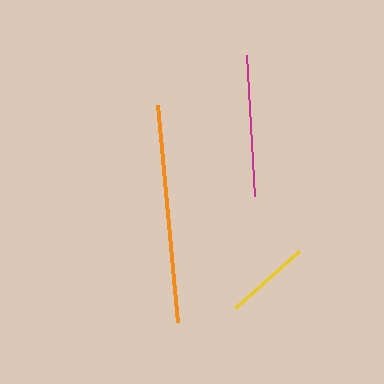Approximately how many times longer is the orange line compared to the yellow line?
The orange line is approximately 2.6 times the length of the yellow line.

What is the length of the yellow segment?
The yellow segment is approximately 86 pixels long.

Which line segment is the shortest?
The yellow line is the shortest at approximately 86 pixels.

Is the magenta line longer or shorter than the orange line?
The orange line is longer than the magenta line.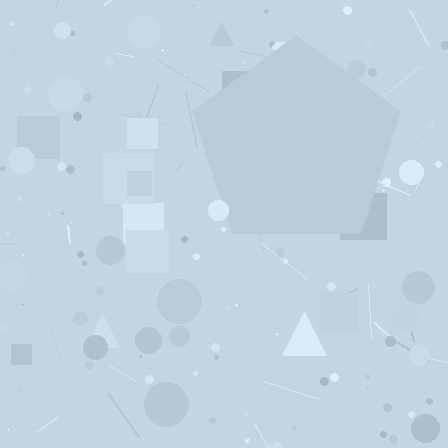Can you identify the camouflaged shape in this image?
The camouflaged shape is a pentagon.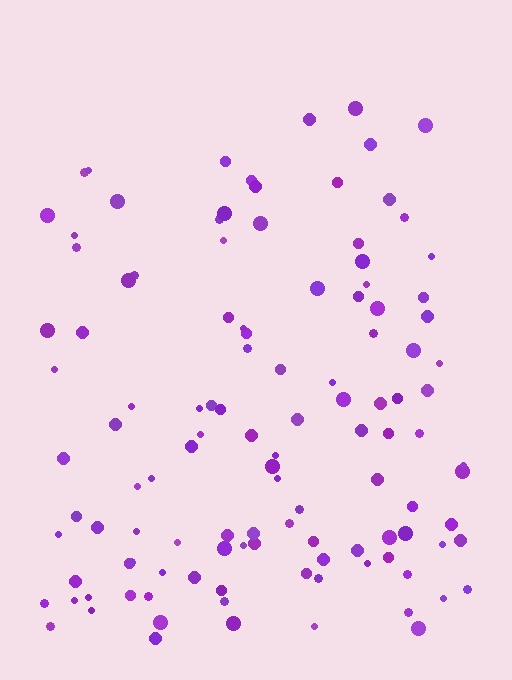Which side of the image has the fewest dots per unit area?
The top.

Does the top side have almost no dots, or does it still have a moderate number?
Still a moderate number, just noticeably fewer than the bottom.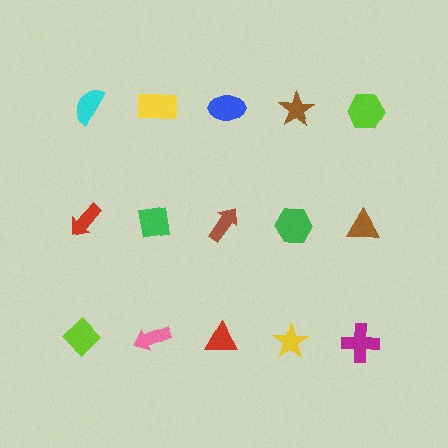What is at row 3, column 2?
A pink arrow.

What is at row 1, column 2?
A yellow rectangle.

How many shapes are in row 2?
5 shapes.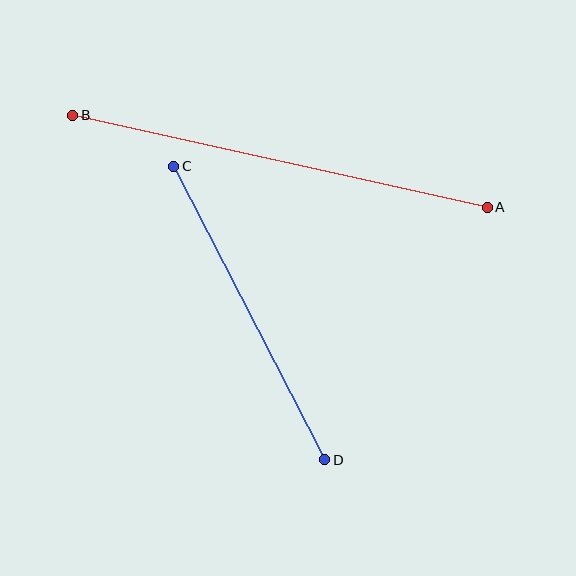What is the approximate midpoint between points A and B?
The midpoint is at approximately (280, 161) pixels.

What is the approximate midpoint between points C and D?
The midpoint is at approximately (249, 313) pixels.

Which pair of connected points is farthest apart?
Points A and B are farthest apart.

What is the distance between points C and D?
The distance is approximately 330 pixels.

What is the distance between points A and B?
The distance is approximately 425 pixels.